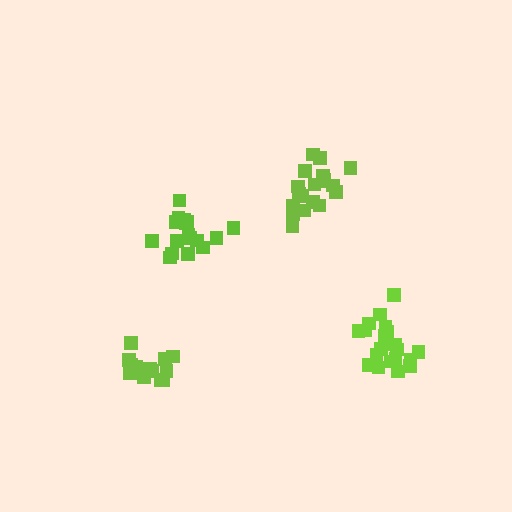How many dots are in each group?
Group 1: 19 dots, Group 2: 21 dots, Group 3: 19 dots, Group 4: 15 dots (74 total).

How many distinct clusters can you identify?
There are 4 distinct clusters.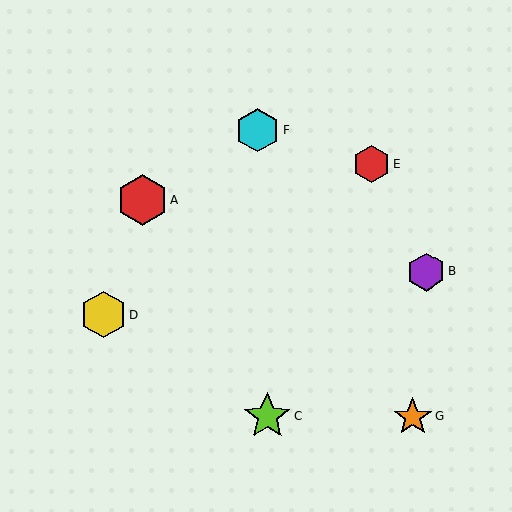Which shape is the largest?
The red hexagon (labeled A) is the largest.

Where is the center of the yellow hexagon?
The center of the yellow hexagon is at (103, 315).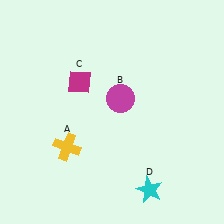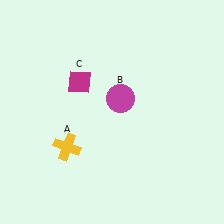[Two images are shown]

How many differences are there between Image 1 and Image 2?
There is 1 difference between the two images.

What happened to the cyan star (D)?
The cyan star (D) was removed in Image 2. It was in the bottom-right area of Image 1.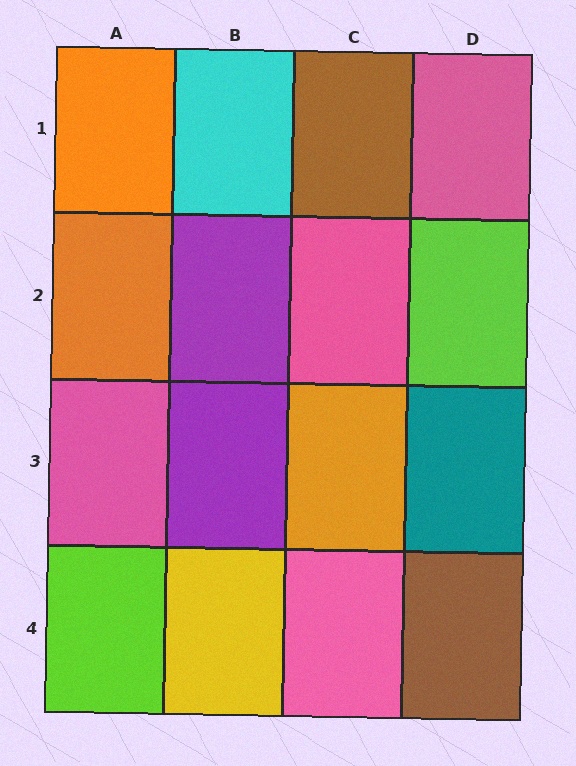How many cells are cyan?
1 cell is cyan.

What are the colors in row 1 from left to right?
Orange, cyan, brown, pink.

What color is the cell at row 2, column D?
Lime.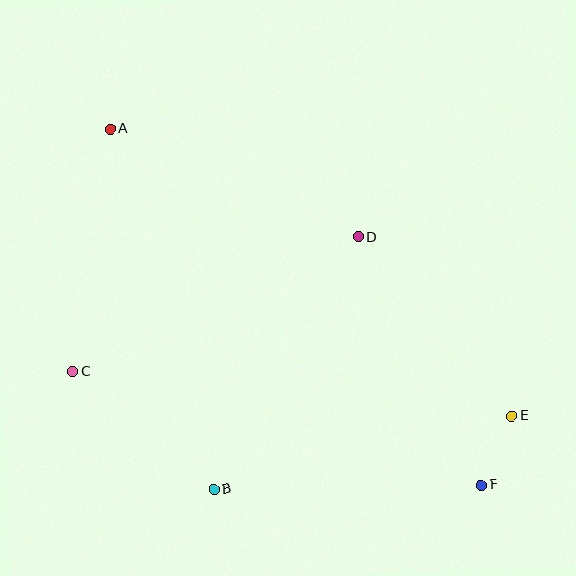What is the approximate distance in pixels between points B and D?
The distance between B and D is approximately 291 pixels.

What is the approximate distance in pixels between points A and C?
The distance between A and C is approximately 245 pixels.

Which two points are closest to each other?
Points E and F are closest to each other.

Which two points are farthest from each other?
Points A and F are farthest from each other.